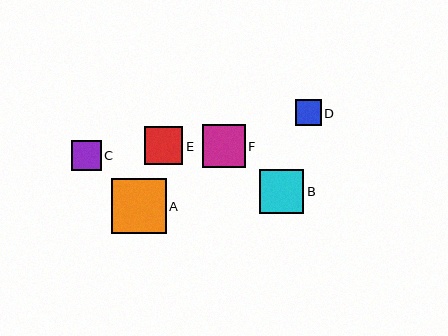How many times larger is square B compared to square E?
Square B is approximately 1.2 times the size of square E.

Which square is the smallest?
Square D is the smallest with a size of approximately 26 pixels.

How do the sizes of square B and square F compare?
Square B and square F are approximately the same size.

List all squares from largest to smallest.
From largest to smallest: A, B, F, E, C, D.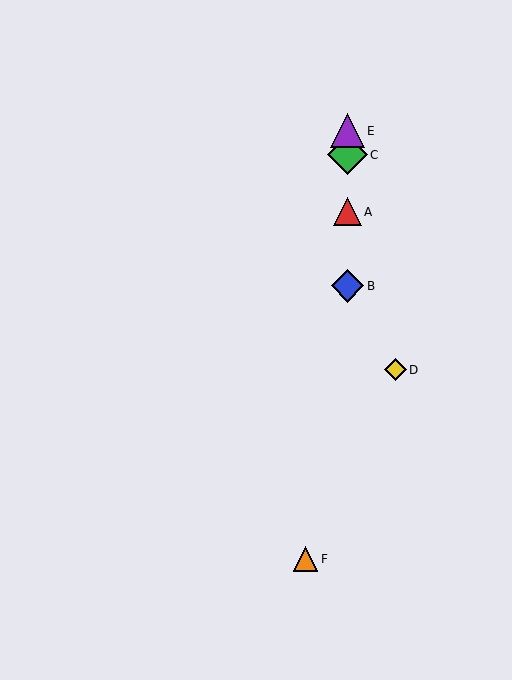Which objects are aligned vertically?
Objects A, B, C, E are aligned vertically.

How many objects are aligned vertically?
4 objects (A, B, C, E) are aligned vertically.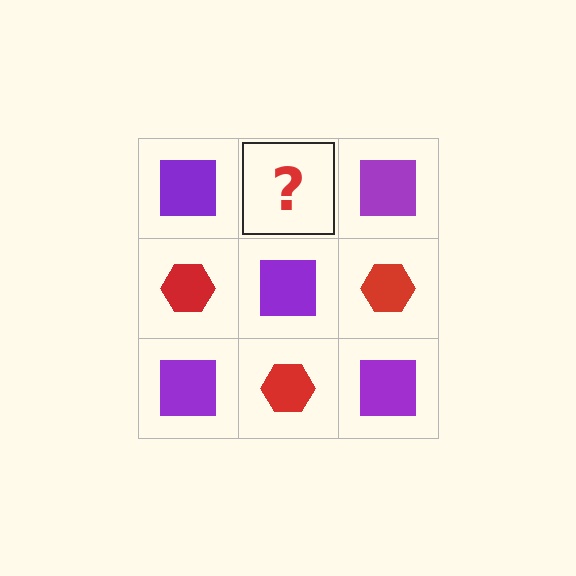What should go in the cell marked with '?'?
The missing cell should contain a red hexagon.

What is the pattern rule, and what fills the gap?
The rule is that it alternates purple square and red hexagon in a checkerboard pattern. The gap should be filled with a red hexagon.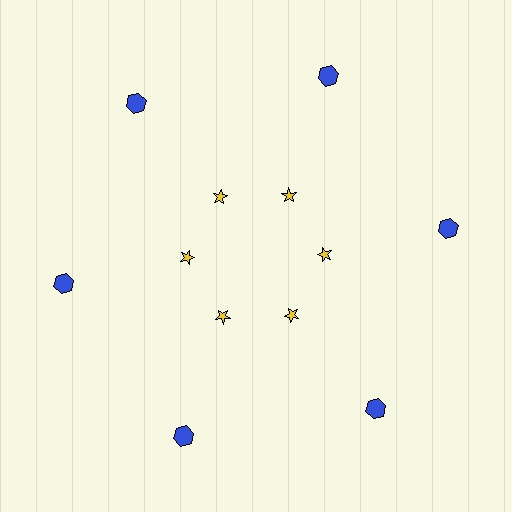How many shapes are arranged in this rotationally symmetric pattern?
There are 12 shapes, arranged in 6 groups of 2.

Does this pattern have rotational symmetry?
Yes, this pattern has 6-fold rotational symmetry. It looks the same after rotating 60 degrees around the center.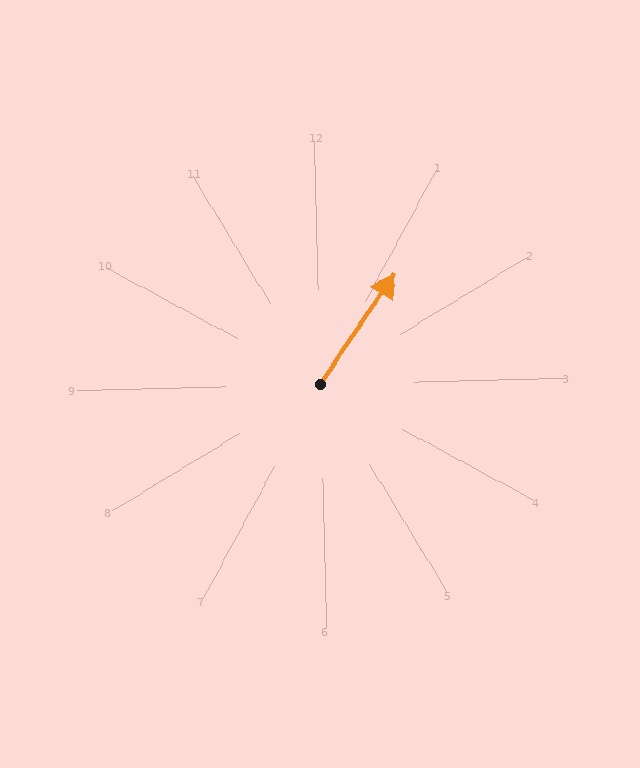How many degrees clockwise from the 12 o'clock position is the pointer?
Approximately 36 degrees.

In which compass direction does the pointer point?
Northeast.